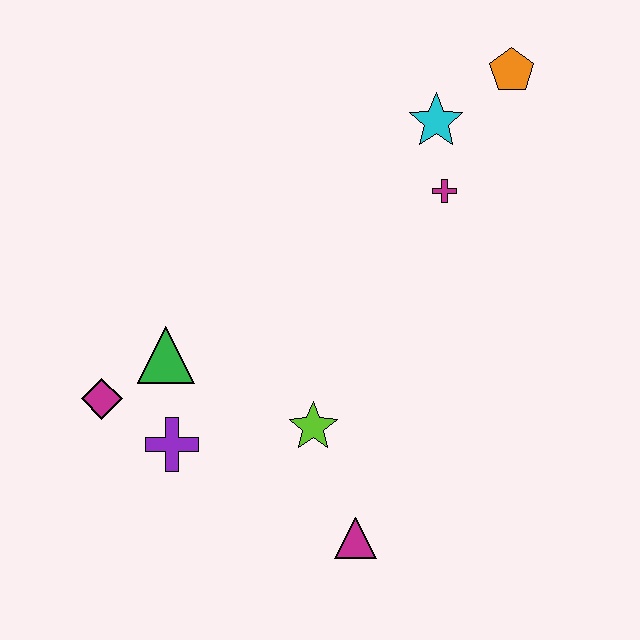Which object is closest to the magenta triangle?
The lime star is closest to the magenta triangle.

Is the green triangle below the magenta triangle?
No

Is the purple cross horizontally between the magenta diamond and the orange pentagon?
Yes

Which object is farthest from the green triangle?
The orange pentagon is farthest from the green triangle.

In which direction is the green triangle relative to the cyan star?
The green triangle is to the left of the cyan star.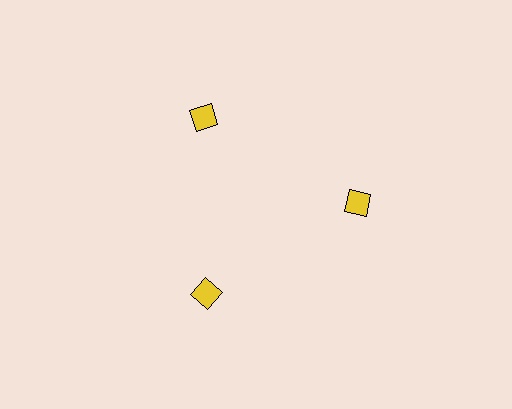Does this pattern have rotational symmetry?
Yes, this pattern has 3-fold rotational symmetry. It looks the same after rotating 120 degrees around the center.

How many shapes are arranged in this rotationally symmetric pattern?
There are 3 shapes, arranged in 3 groups of 1.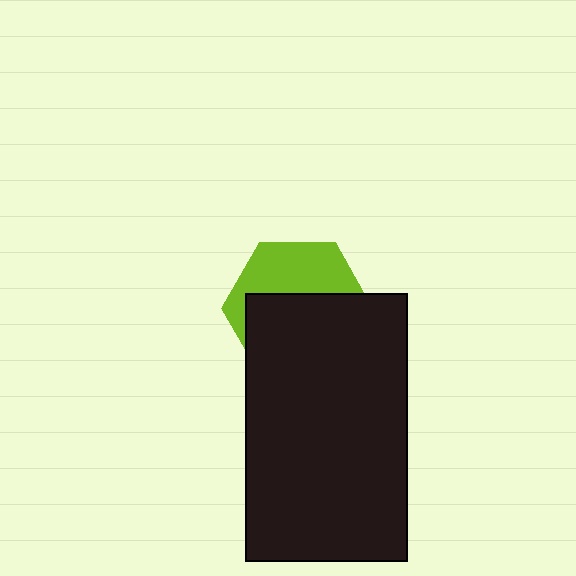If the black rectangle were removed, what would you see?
You would see the complete lime hexagon.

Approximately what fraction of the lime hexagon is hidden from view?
Roughly 58% of the lime hexagon is hidden behind the black rectangle.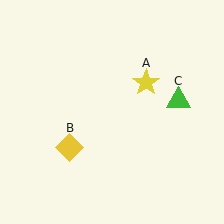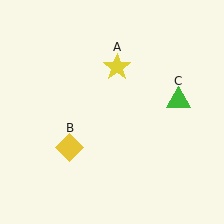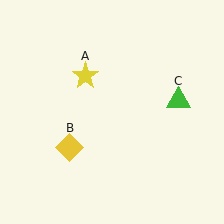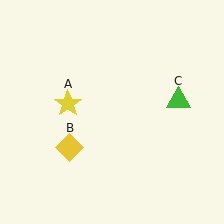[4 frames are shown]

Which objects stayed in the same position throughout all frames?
Yellow diamond (object B) and green triangle (object C) remained stationary.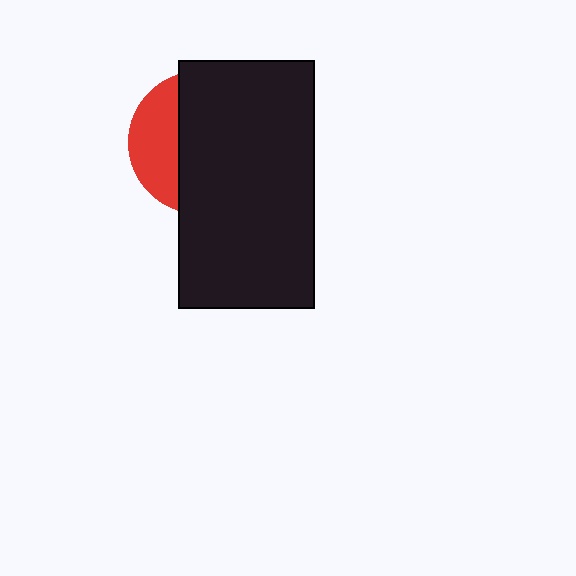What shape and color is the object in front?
The object in front is a black rectangle.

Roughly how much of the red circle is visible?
A small part of it is visible (roughly 31%).